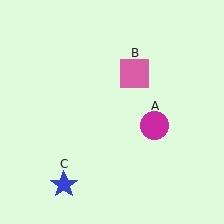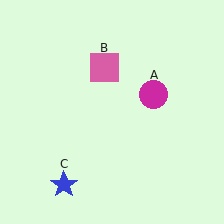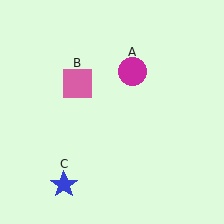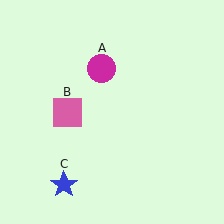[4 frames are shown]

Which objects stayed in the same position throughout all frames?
Blue star (object C) remained stationary.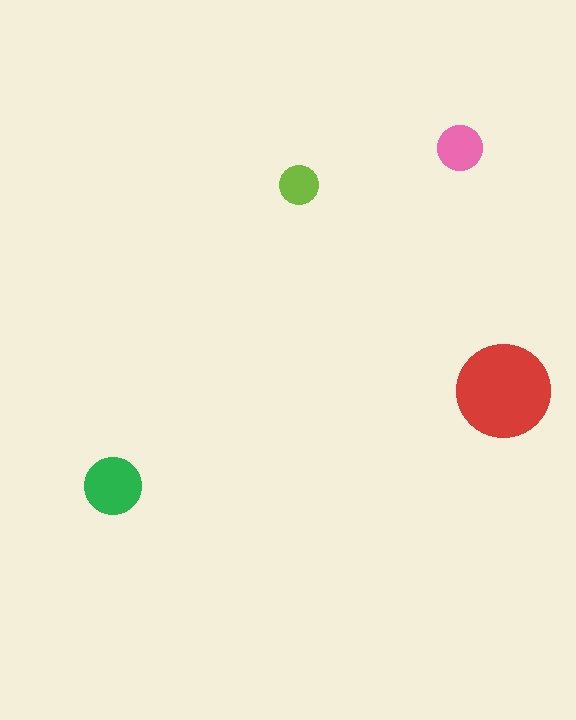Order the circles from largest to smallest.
the red one, the green one, the pink one, the lime one.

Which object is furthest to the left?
The green circle is leftmost.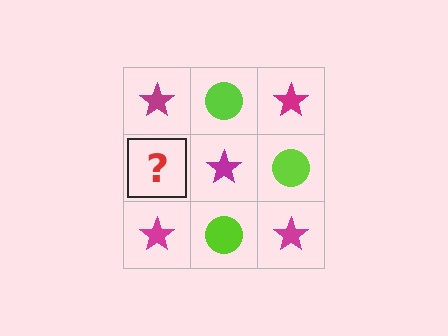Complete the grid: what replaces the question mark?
The question mark should be replaced with a lime circle.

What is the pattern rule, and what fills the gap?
The rule is that it alternates magenta star and lime circle in a checkerboard pattern. The gap should be filled with a lime circle.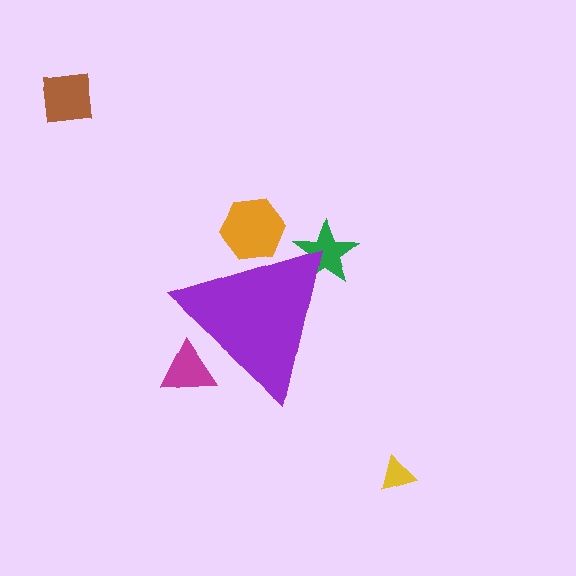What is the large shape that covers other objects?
A purple triangle.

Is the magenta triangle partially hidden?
Yes, the magenta triangle is partially hidden behind the purple triangle.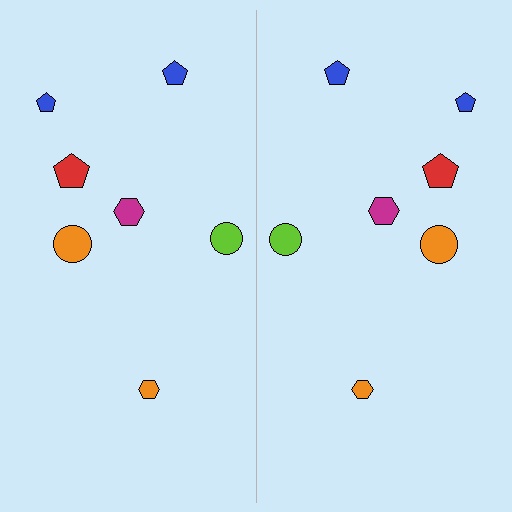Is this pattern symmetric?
Yes, this pattern has bilateral (reflection) symmetry.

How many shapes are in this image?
There are 14 shapes in this image.